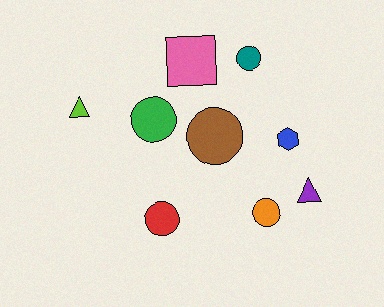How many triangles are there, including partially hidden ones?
There are 2 triangles.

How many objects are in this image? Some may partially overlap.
There are 9 objects.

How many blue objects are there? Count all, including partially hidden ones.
There is 1 blue object.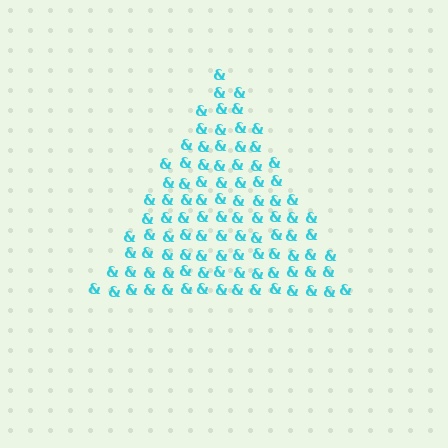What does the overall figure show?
The overall figure shows a triangle.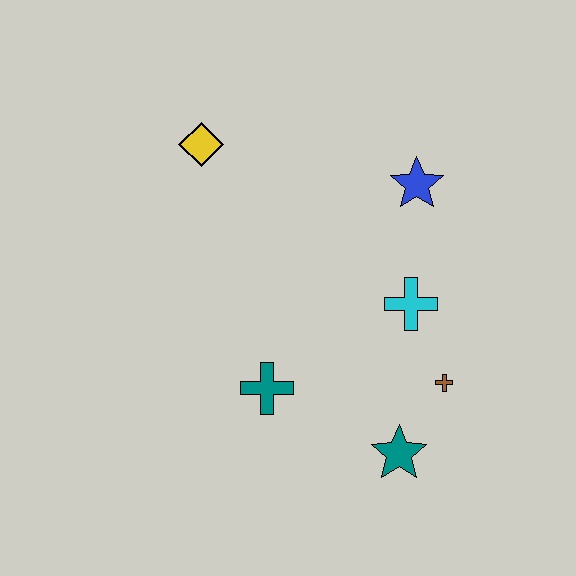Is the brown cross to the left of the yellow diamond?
No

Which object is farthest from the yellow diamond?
The teal star is farthest from the yellow diamond.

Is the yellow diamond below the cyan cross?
No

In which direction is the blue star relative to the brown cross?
The blue star is above the brown cross.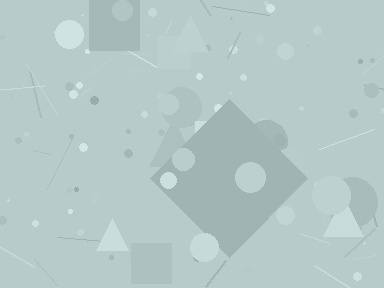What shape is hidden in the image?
A diamond is hidden in the image.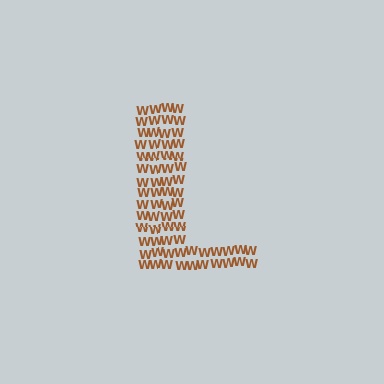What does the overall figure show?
The overall figure shows the letter L.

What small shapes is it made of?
It is made of small letter W's.